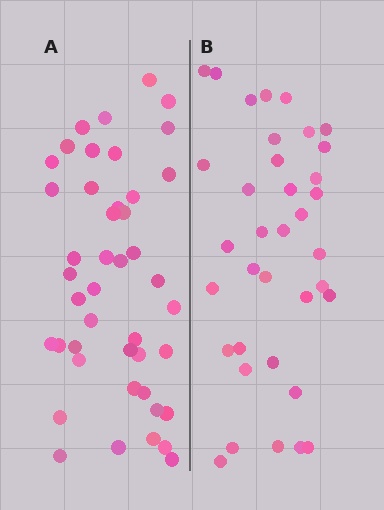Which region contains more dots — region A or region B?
Region A (the left region) has more dots.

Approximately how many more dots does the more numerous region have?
Region A has roughly 8 or so more dots than region B.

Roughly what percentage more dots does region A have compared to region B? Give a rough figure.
About 20% more.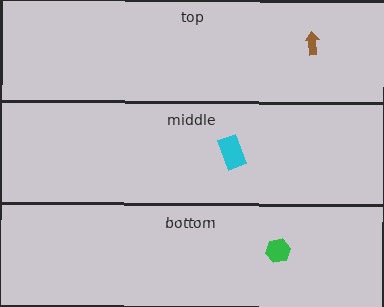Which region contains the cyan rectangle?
The middle region.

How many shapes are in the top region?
1.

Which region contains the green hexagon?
The bottom region.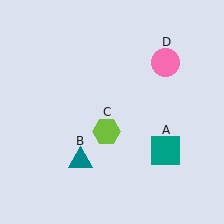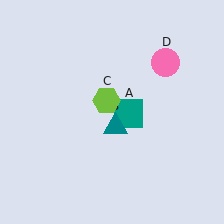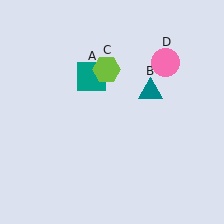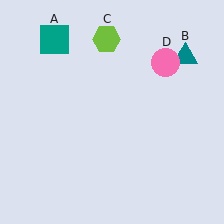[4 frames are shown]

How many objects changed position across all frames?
3 objects changed position: teal square (object A), teal triangle (object B), lime hexagon (object C).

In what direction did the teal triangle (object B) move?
The teal triangle (object B) moved up and to the right.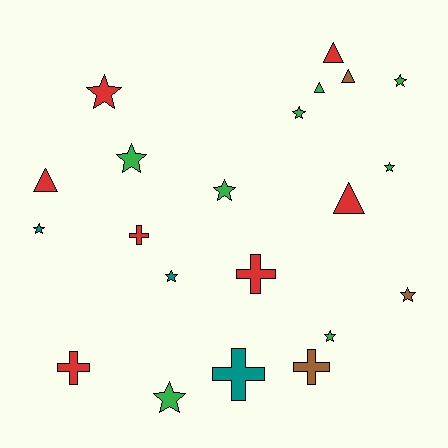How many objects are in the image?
There are 21 objects.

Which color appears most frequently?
Green, with 8 objects.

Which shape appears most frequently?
Star, with 11 objects.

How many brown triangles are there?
There is 1 brown triangle.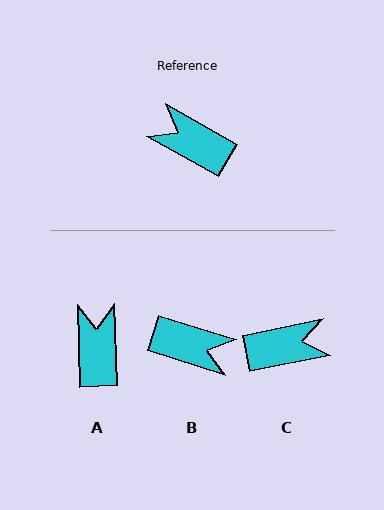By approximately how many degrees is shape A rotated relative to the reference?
Approximately 59 degrees clockwise.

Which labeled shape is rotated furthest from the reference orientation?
B, about 168 degrees away.